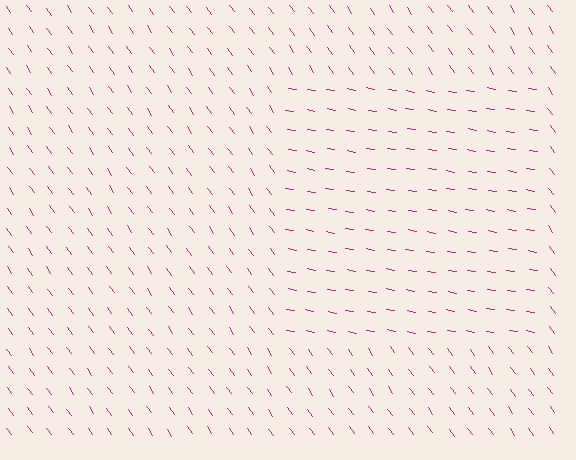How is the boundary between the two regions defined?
The boundary is defined purely by a change in line orientation (approximately 45 degrees difference). All lines are the same color and thickness.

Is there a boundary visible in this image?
Yes, there is a texture boundary formed by a change in line orientation.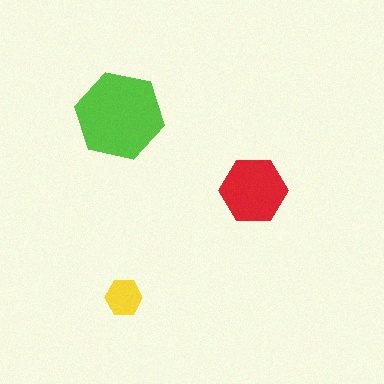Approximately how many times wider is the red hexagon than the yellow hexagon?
About 2 times wider.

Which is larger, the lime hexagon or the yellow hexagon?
The lime one.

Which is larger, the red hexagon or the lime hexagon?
The lime one.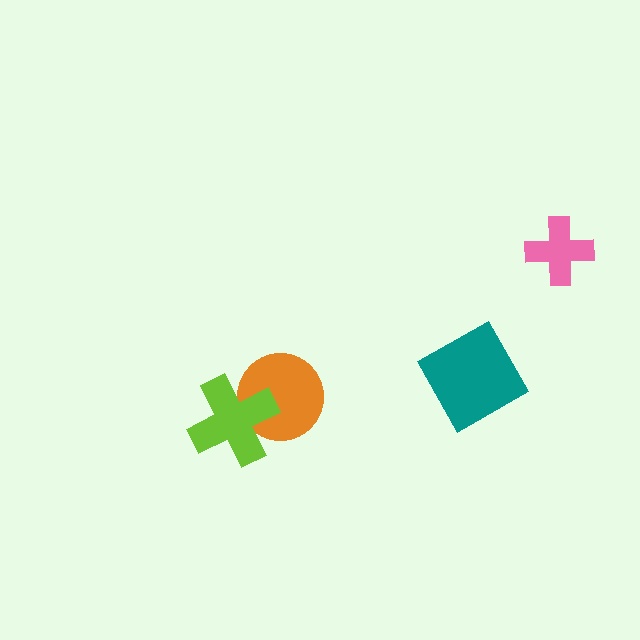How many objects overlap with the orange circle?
1 object overlaps with the orange circle.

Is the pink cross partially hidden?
No, no other shape covers it.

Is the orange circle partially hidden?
Yes, it is partially covered by another shape.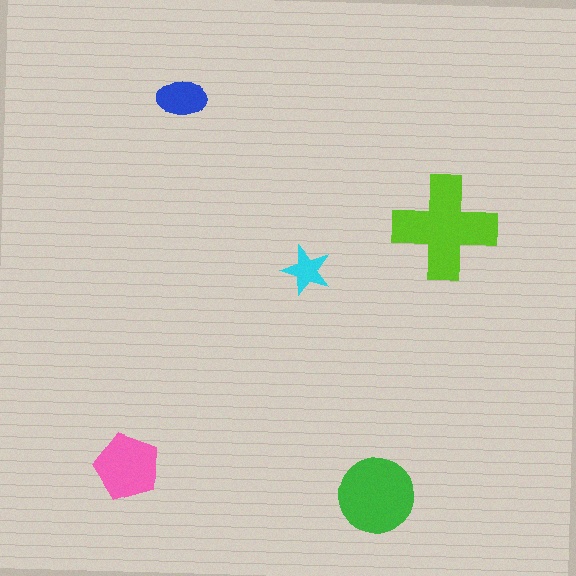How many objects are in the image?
There are 5 objects in the image.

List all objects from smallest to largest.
The cyan star, the blue ellipse, the pink pentagon, the green circle, the lime cross.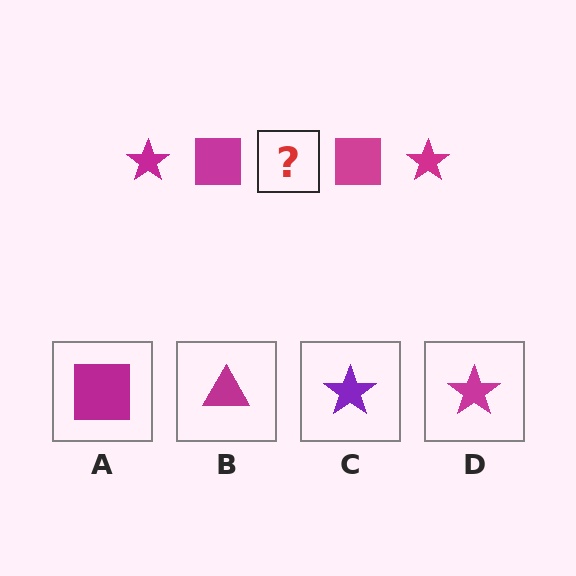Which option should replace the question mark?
Option D.